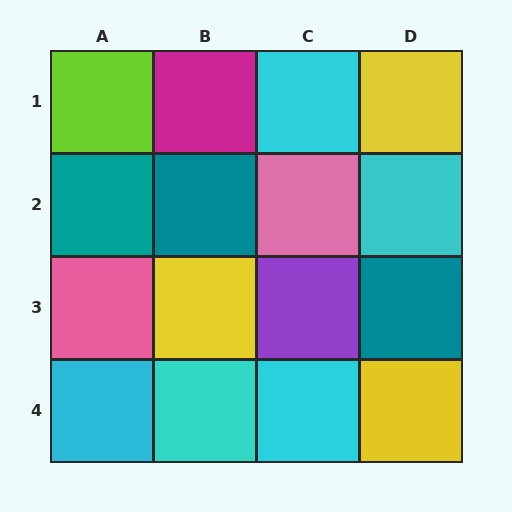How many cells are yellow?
3 cells are yellow.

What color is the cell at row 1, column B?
Magenta.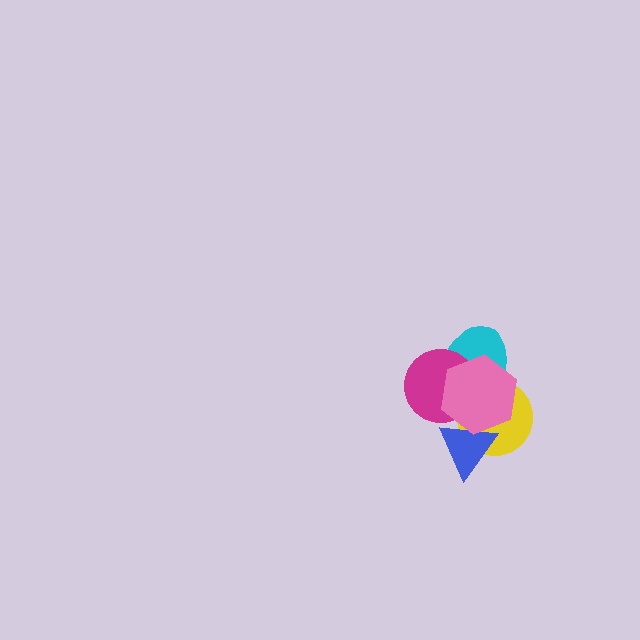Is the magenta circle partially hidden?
Yes, it is partially covered by another shape.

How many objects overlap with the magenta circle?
3 objects overlap with the magenta circle.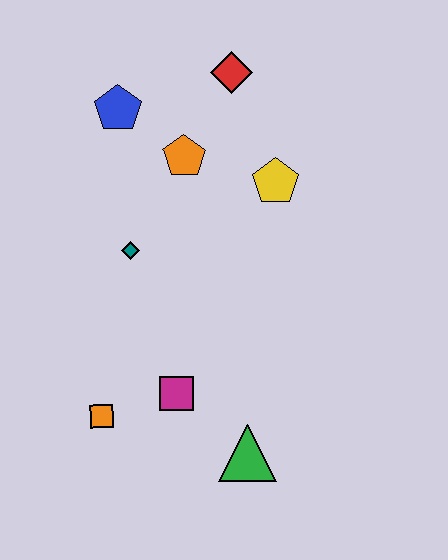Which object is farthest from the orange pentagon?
The green triangle is farthest from the orange pentagon.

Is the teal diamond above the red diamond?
No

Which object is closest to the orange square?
The magenta square is closest to the orange square.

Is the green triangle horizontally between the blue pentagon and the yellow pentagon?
Yes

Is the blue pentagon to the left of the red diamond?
Yes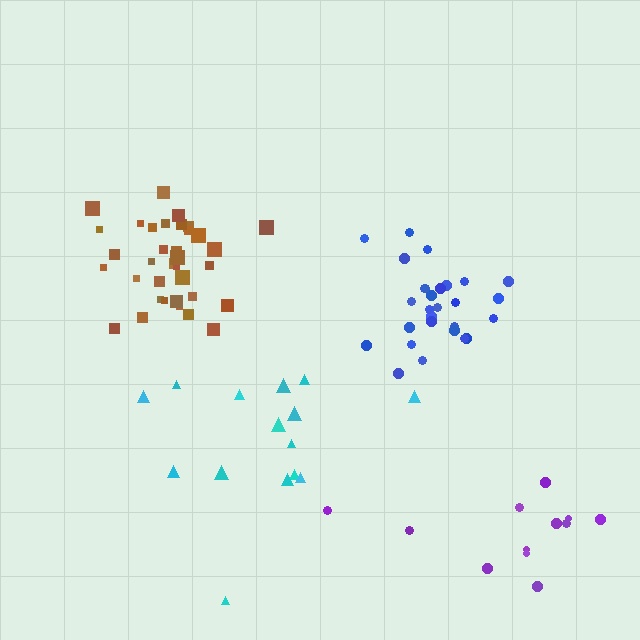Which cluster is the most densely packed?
Blue.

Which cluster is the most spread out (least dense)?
Purple.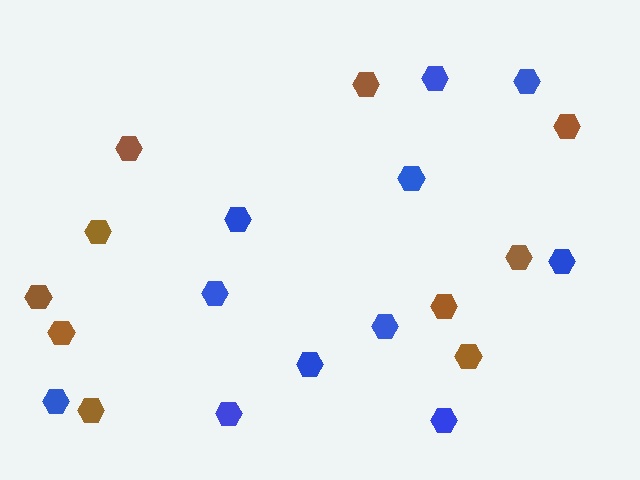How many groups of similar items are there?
There are 2 groups: one group of blue hexagons (11) and one group of brown hexagons (10).